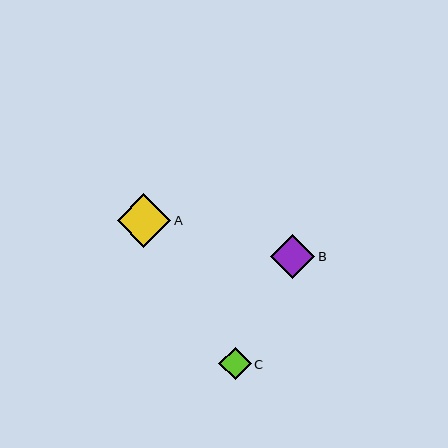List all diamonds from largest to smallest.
From largest to smallest: A, B, C.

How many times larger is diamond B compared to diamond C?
Diamond B is approximately 1.4 times the size of diamond C.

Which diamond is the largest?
Diamond A is the largest with a size of approximately 54 pixels.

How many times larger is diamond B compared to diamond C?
Diamond B is approximately 1.4 times the size of diamond C.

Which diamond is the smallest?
Diamond C is the smallest with a size of approximately 32 pixels.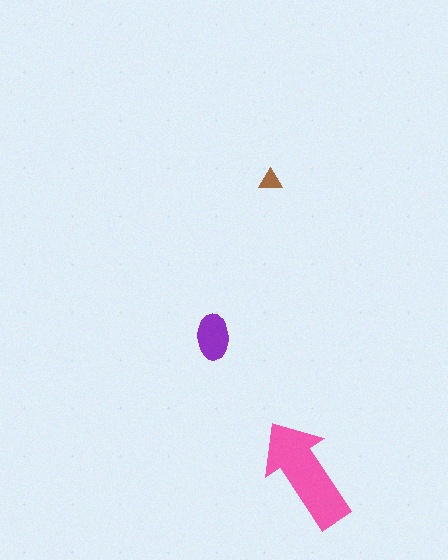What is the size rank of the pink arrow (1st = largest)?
1st.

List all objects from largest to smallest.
The pink arrow, the purple ellipse, the brown triangle.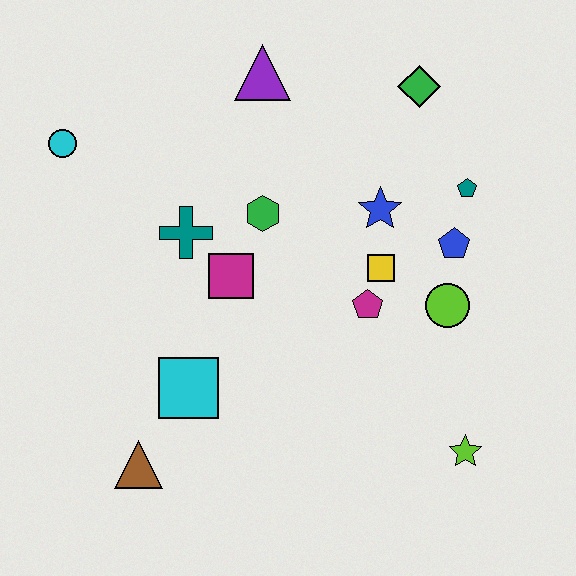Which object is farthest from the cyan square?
The green diamond is farthest from the cyan square.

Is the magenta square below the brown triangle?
No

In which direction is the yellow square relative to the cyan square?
The yellow square is to the right of the cyan square.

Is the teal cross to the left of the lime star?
Yes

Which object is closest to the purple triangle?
The green hexagon is closest to the purple triangle.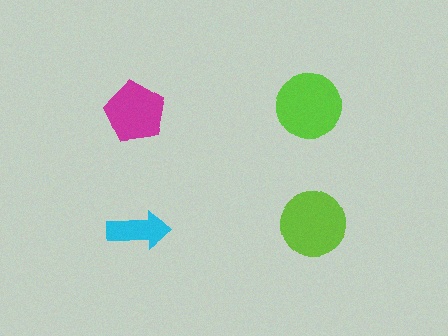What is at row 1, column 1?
A magenta pentagon.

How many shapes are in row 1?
2 shapes.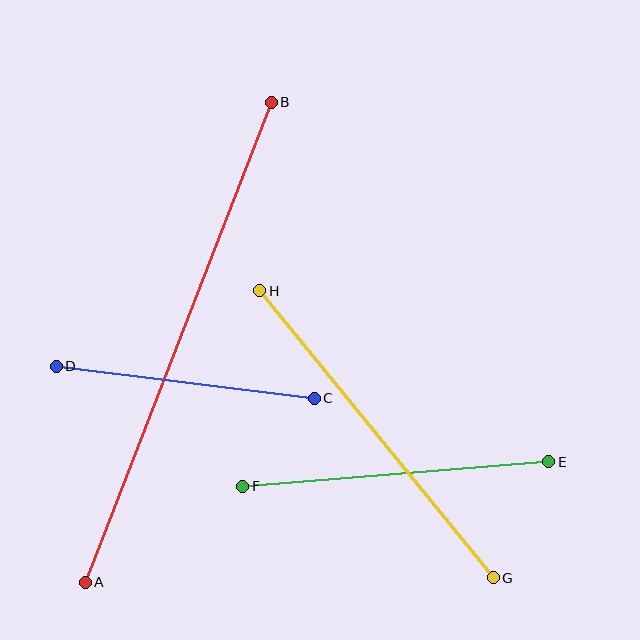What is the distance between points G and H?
The distance is approximately 370 pixels.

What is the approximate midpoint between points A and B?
The midpoint is at approximately (178, 342) pixels.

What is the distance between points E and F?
The distance is approximately 307 pixels.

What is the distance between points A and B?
The distance is approximately 515 pixels.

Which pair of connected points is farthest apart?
Points A and B are farthest apart.